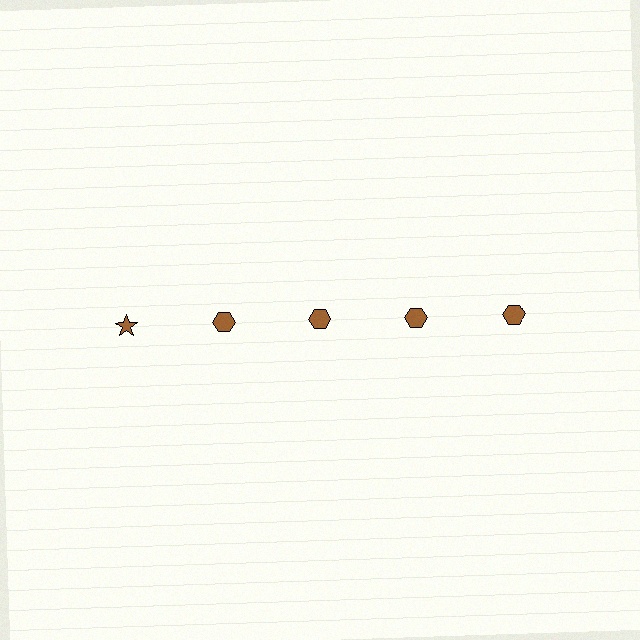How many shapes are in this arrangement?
There are 5 shapes arranged in a grid pattern.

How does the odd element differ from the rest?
It has a different shape: star instead of hexagon.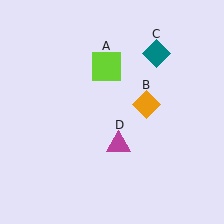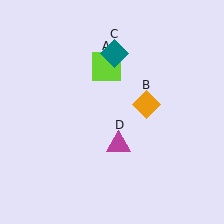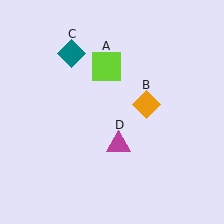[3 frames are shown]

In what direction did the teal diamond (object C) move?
The teal diamond (object C) moved left.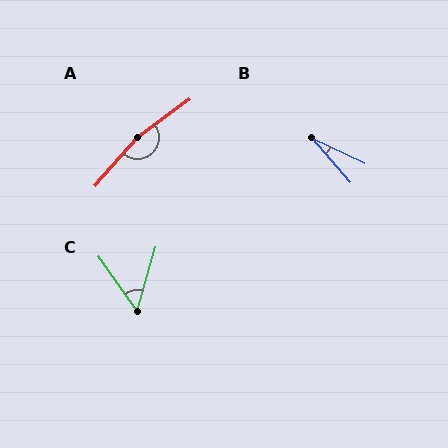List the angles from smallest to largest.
B (24°), C (51°), A (167°).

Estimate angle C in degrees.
Approximately 51 degrees.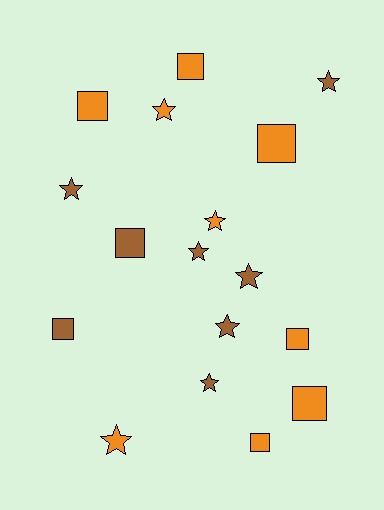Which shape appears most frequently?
Star, with 9 objects.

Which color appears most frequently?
Orange, with 9 objects.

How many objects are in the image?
There are 17 objects.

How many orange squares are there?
There are 6 orange squares.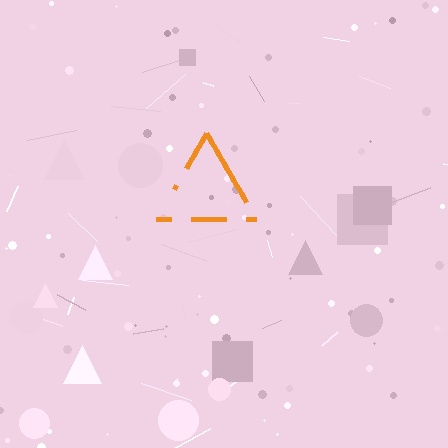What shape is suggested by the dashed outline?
The dashed outline suggests a triangle.